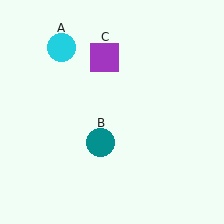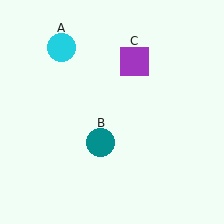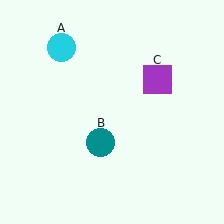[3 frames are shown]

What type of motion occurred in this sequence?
The purple square (object C) rotated clockwise around the center of the scene.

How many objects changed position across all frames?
1 object changed position: purple square (object C).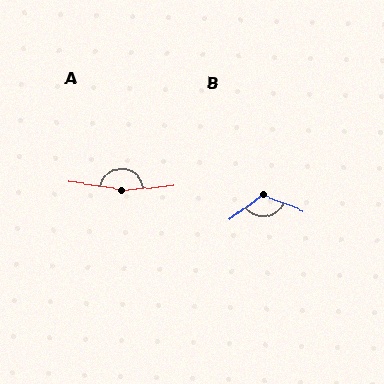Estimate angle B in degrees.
Approximately 122 degrees.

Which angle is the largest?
A, at approximately 166 degrees.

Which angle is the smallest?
B, at approximately 122 degrees.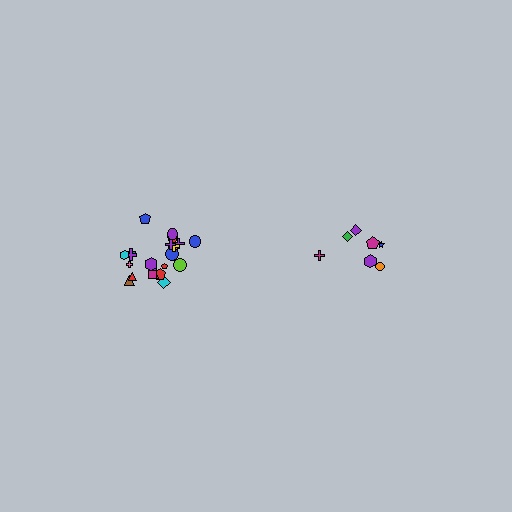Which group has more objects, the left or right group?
The left group.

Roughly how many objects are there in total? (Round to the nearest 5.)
Roughly 30 objects in total.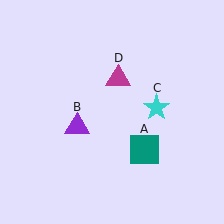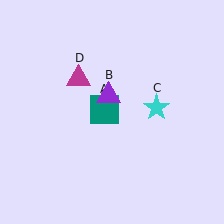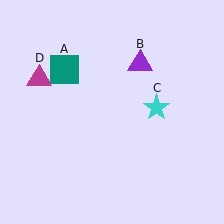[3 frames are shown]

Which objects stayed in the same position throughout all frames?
Cyan star (object C) remained stationary.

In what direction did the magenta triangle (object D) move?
The magenta triangle (object D) moved left.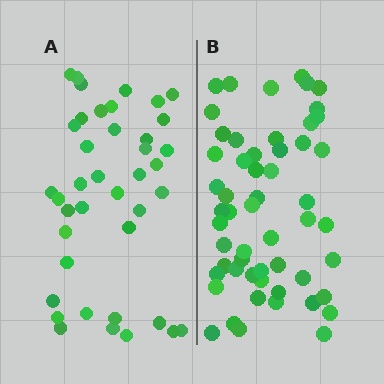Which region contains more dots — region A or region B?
Region B (the right region) has more dots.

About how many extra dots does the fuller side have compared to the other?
Region B has approximately 15 more dots than region A.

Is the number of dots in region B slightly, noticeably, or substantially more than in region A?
Region B has noticeably more, but not dramatically so. The ratio is roughly 1.4 to 1.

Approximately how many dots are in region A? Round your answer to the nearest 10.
About 40 dots.